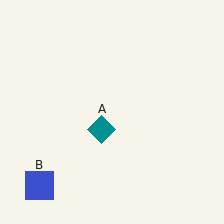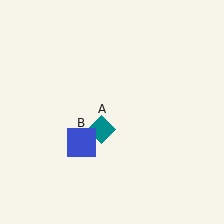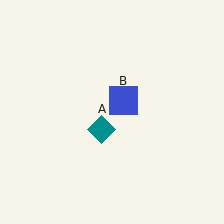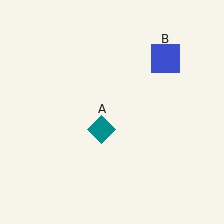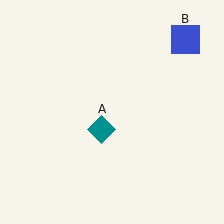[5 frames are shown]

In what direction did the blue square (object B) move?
The blue square (object B) moved up and to the right.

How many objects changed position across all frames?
1 object changed position: blue square (object B).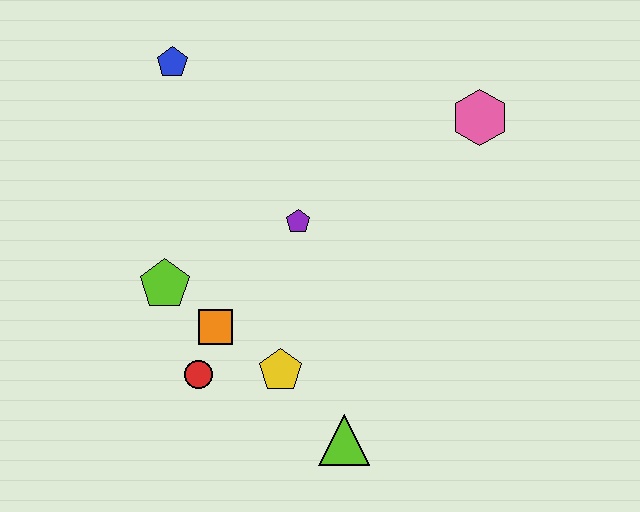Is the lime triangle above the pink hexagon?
No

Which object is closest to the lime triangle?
The yellow pentagon is closest to the lime triangle.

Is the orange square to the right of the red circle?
Yes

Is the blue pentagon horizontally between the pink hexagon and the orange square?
No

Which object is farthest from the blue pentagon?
The lime triangle is farthest from the blue pentagon.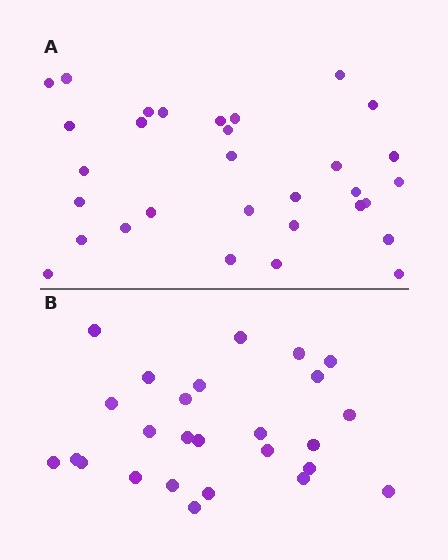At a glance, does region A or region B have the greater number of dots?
Region A (the top region) has more dots.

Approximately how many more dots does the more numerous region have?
Region A has about 5 more dots than region B.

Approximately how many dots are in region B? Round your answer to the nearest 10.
About 30 dots. (The exact count is 26, which rounds to 30.)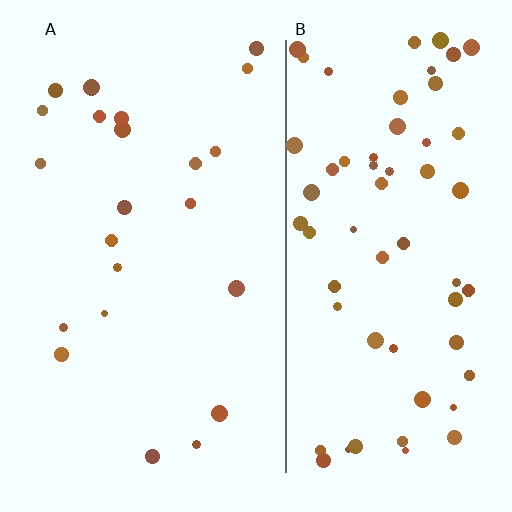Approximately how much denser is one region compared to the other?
Approximately 2.8× — region B over region A.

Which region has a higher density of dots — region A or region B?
B (the right).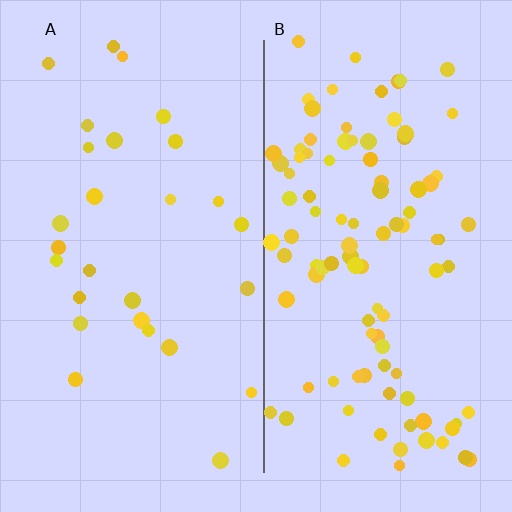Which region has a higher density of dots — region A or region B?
B (the right).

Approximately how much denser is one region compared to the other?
Approximately 3.6× — region B over region A.